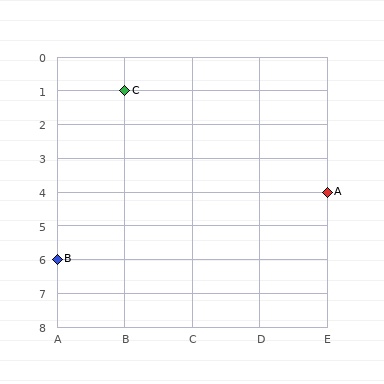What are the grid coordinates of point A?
Point A is at grid coordinates (E, 4).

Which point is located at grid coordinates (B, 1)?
Point C is at (B, 1).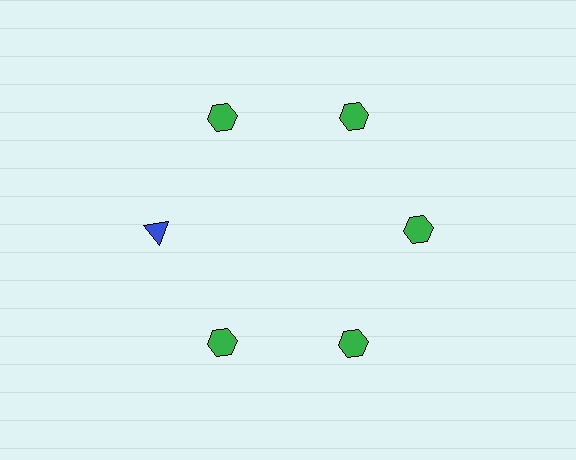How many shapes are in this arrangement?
There are 6 shapes arranged in a ring pattern.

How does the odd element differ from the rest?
It differs in both color (blue instead of green) and shape (triangle instead of hexagon).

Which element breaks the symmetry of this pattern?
The blue triangle at roughly the 9 o'clock position breaks the symmetry. All other shapes are green hexagons.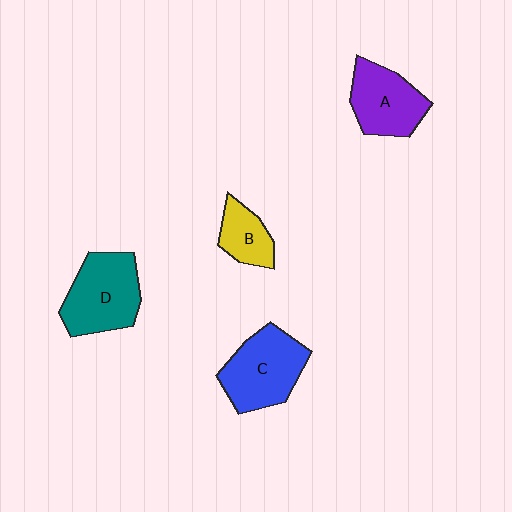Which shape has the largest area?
Shape D (teal).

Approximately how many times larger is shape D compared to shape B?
Approximately 2.0 times.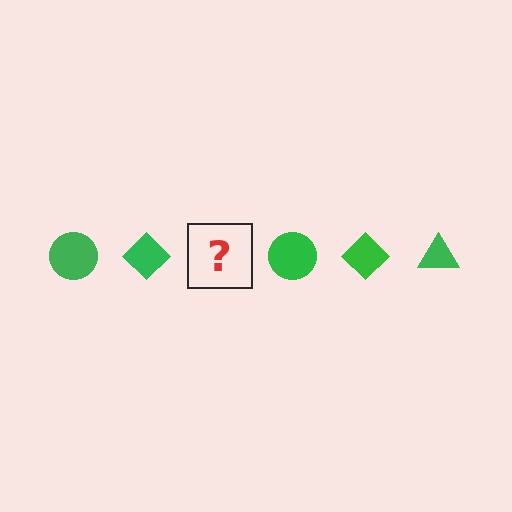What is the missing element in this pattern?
The missing element is a green triangle.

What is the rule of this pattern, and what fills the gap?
The rule is that the pattern cycles through circle, diamond, triangle shapes in green. The gap should be filled with a green triangle.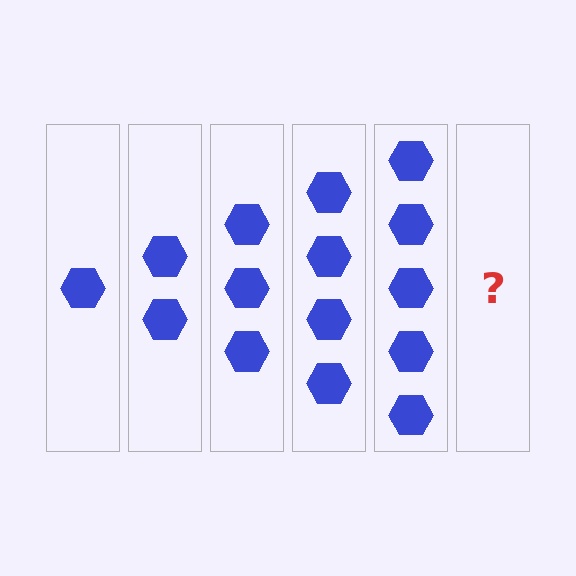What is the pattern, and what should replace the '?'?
The pattern is that each step adds one more hexagon. The '?' should be 6 hexagons.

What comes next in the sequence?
The next element should be 6 hexagons.